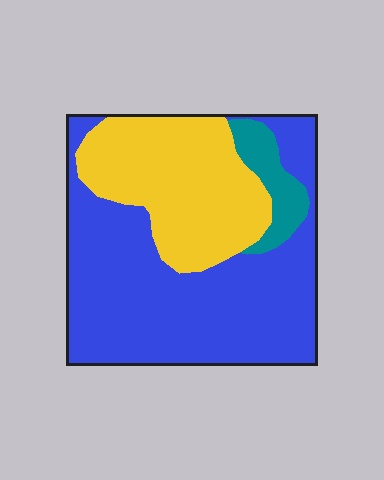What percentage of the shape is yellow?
Yellow covers about 35% of the shape.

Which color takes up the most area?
Blue, at roughly 60%.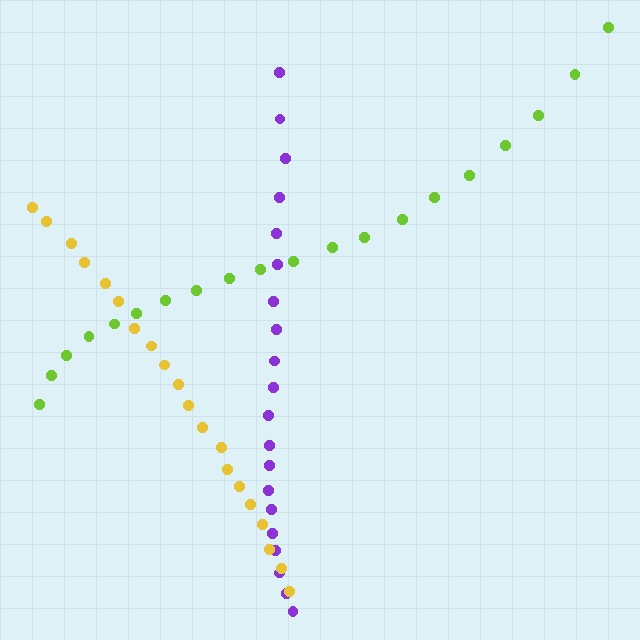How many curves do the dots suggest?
There are 3 distinct paths.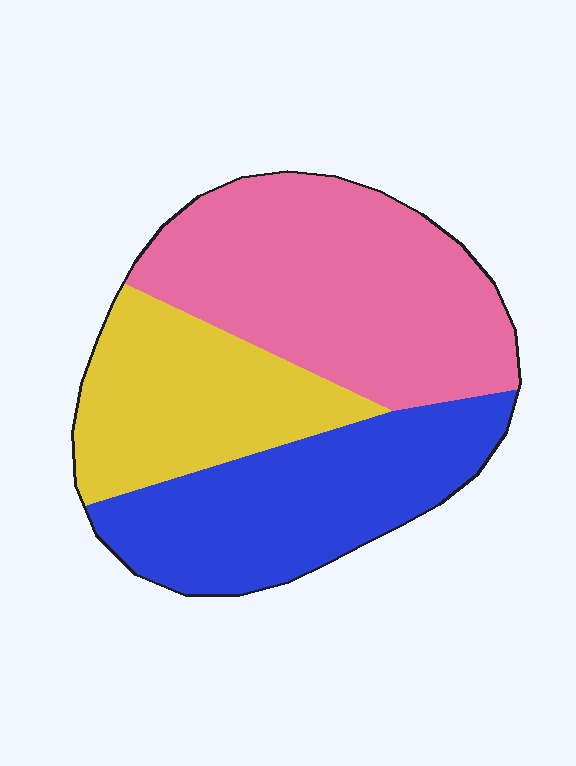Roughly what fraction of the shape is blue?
Blue takes up about one third (1/3) of the shape.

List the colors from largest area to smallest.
From largest to smallest: pink, blue, yellow.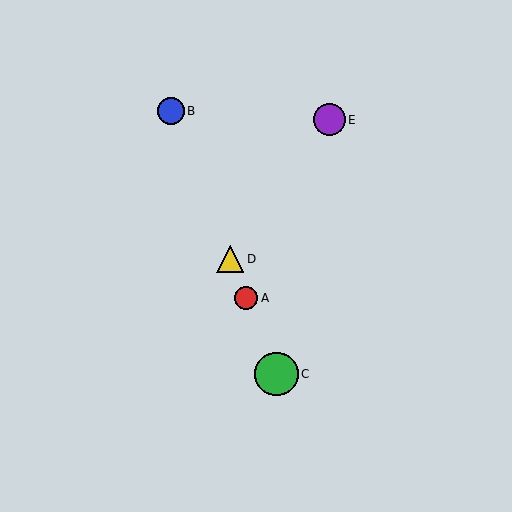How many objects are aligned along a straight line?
4 objects (A, B, C, D) are aligned along a straight line.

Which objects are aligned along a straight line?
Objects A, B, C, D are aligned along a straight line.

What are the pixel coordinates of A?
Object A is at (246, 298).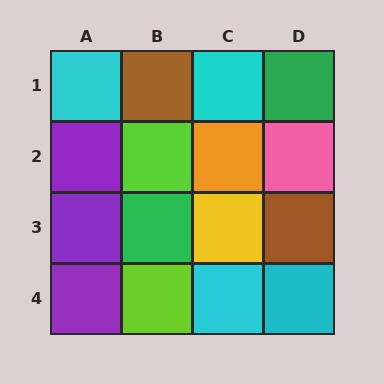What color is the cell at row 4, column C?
Cyan.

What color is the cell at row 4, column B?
Lime.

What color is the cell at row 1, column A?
Cyan.